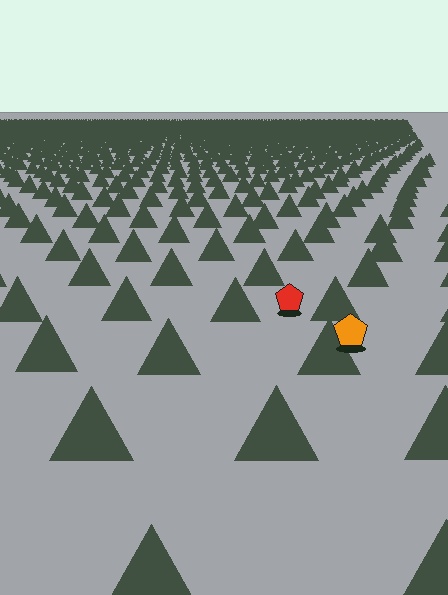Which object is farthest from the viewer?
The red pentagon is farthest from the viewer. It appears smaller and the ground texture around it is denser.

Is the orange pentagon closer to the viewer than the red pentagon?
Yes. The orange pentagon is closer — you can tell from the texture gradient: the ground texture is coarser near it.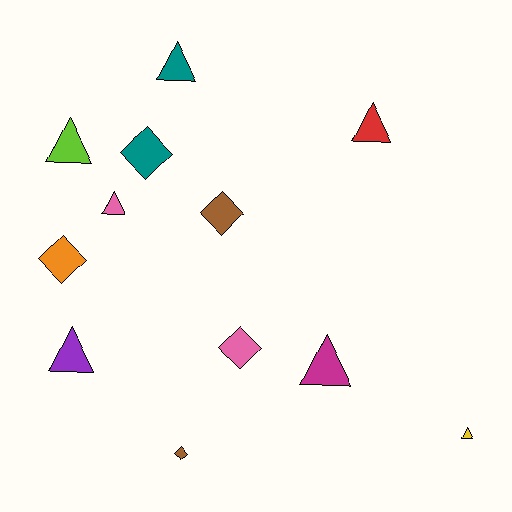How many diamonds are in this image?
There are 5 diamonds.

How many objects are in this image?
There are 12 objects.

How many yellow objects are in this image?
There is 1 yellow object.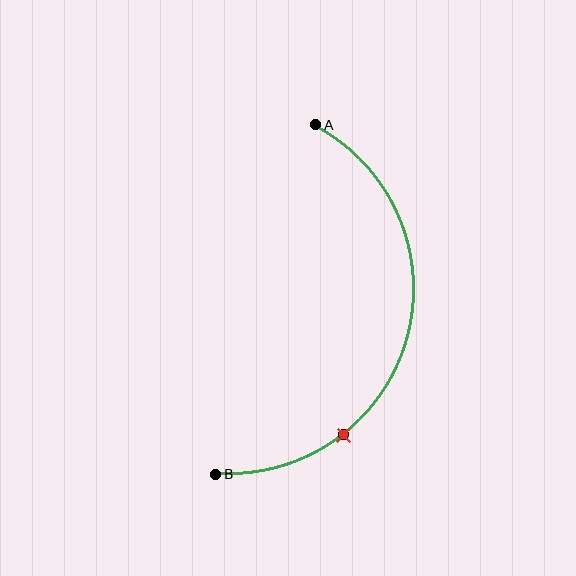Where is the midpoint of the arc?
The arc midpoint is the point on the curve farthest from the straight line joining A and B. It sits to the right of that line.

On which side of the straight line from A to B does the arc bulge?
The arc bulges to the right of the straight line connecting A and B.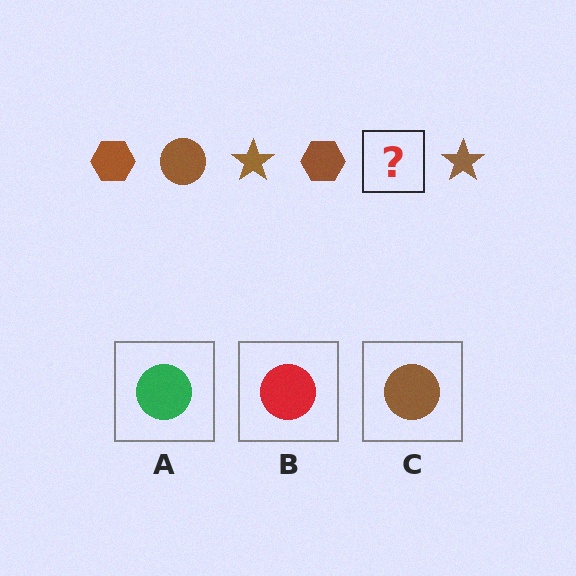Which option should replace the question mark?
Option C.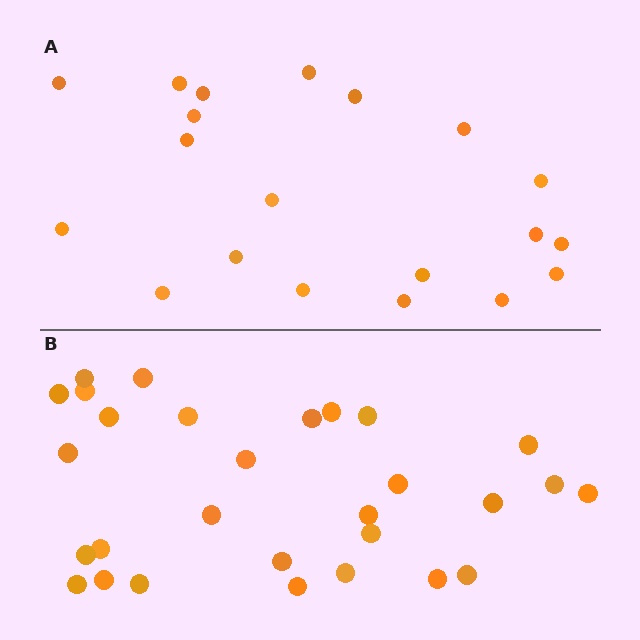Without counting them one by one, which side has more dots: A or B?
Region B (the bottom region) has more dots.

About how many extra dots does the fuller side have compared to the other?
Region B has roughly 8 or so more dots than region A.